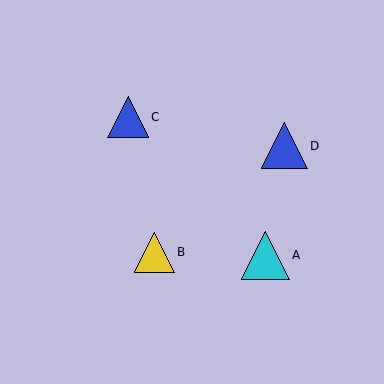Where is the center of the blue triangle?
The center of the blue triangle is at (128, 117).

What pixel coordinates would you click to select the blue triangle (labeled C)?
Click at (128, 117) to select the blue triangle C.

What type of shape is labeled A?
Shape A is a cyan triangle.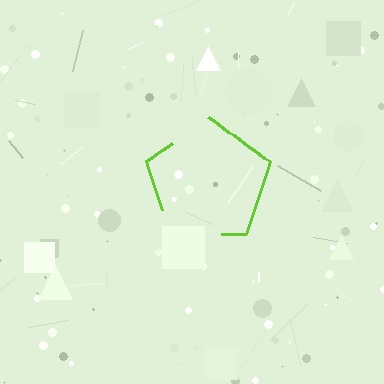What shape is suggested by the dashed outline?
The dashed outline suggests a pentagon.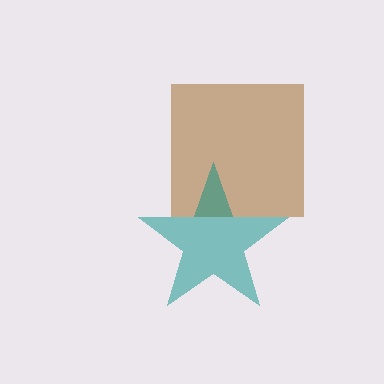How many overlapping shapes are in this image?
There are 2 overlapping shapes in the image.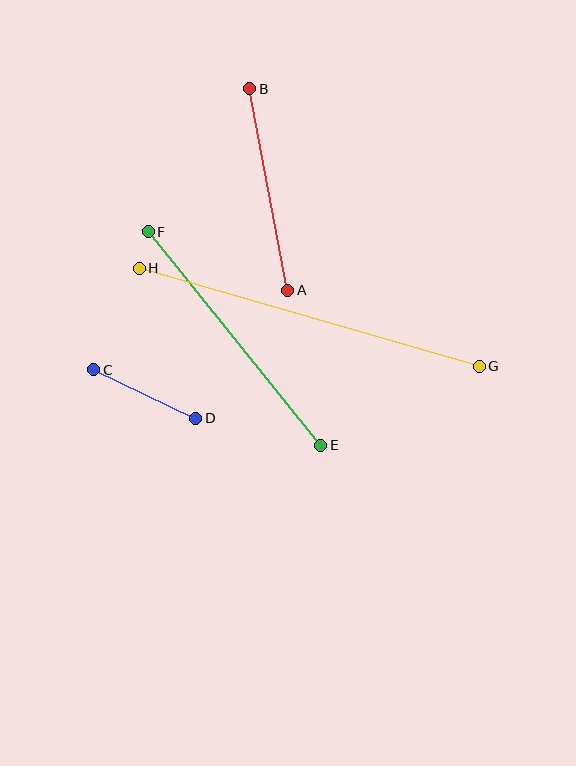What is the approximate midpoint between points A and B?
The midpoint is at approximately (269, 190) pixels.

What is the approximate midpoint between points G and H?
The midpoint is at approximately (309, 317) pixels.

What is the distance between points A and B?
The distance is approximately 205 pixels.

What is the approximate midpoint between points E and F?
The midpoint is at approximately (234, 339) pixels.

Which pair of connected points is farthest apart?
Points G and H are farthest apart.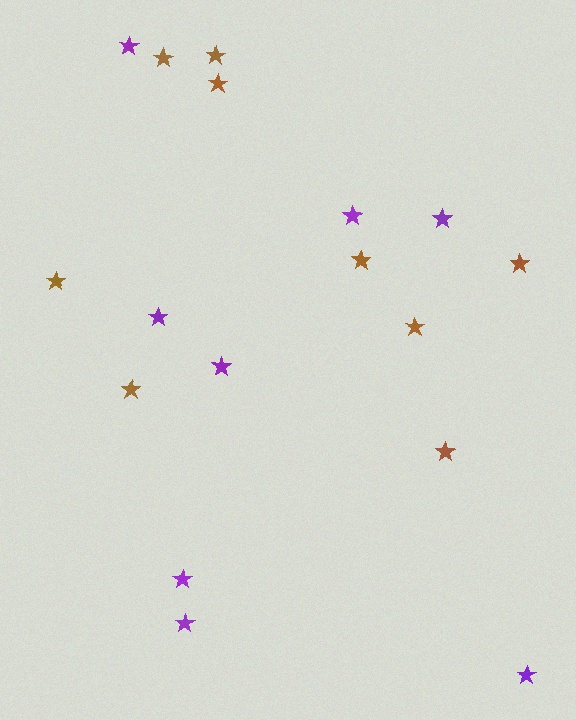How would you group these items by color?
There are 2 groups: one group of brown stars (9) and one group of purple stars (8).